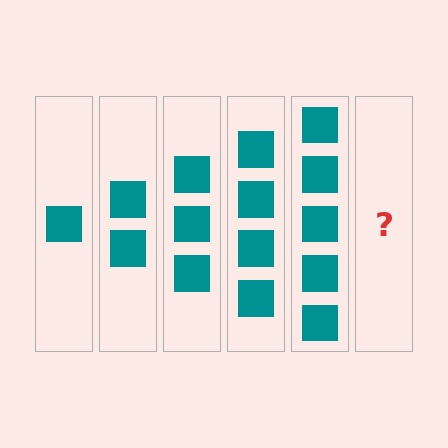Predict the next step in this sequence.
The next step is 6 squares.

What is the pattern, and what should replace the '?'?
The pattern is that each step adds one more square. The '?' should be 6 squares.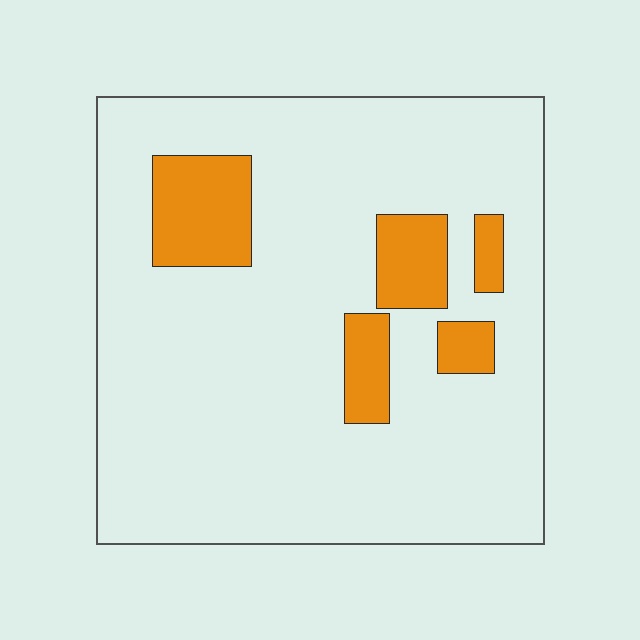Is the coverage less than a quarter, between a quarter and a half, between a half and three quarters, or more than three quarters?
Less than a quarter.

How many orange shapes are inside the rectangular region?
5.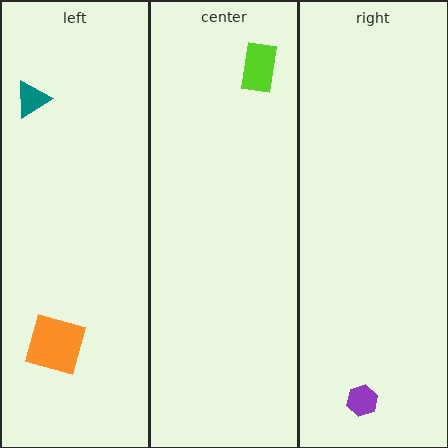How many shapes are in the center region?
1.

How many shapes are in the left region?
2.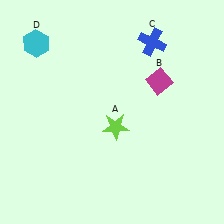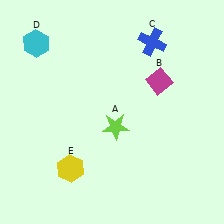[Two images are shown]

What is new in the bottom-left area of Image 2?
A yellow hexagon (E) was added in the bottom-left area of Image 2.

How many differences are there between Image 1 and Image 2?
There is 1 difference between the two images.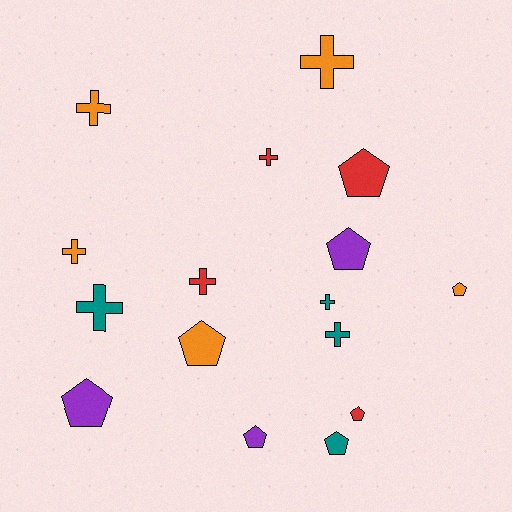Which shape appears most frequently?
Cross, with 8 objects.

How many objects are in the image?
There are 16 objects.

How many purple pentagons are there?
There are 3 purple pentagons.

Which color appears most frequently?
Orange, with 5 objects.